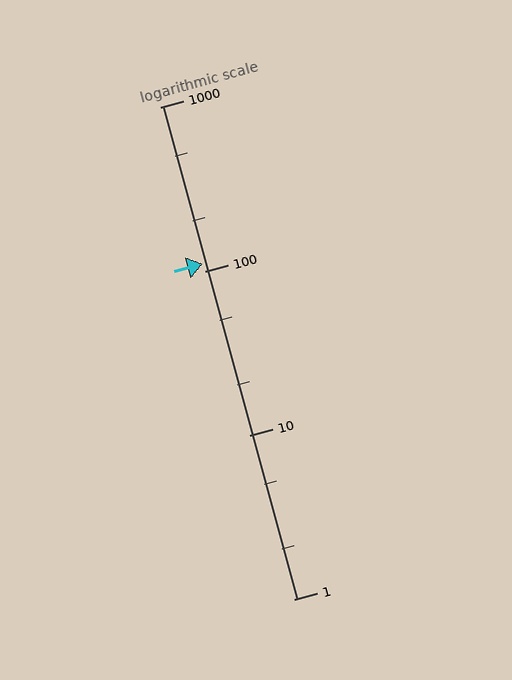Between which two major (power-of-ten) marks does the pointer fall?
The pointer is between 100 and 1000.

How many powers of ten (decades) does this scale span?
The scale spans 3 decades, from 1 to 1000.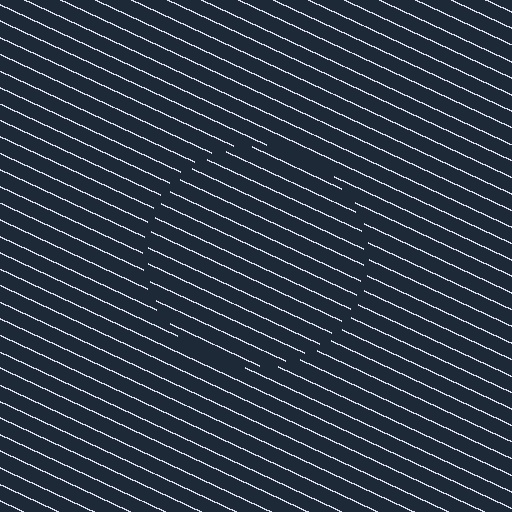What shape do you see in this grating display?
An illusory circle. The interior of the shape contains the same grating, shifted by half a period — the contour is defined by the phase discontinuity where line-ends from the inner and outer gratings abut.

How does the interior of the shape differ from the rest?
The interior of the shape contains the same grating, shifted by half a period — the contour is defined by the phase discontinuity where line-ends from the inner and outer gratings abut.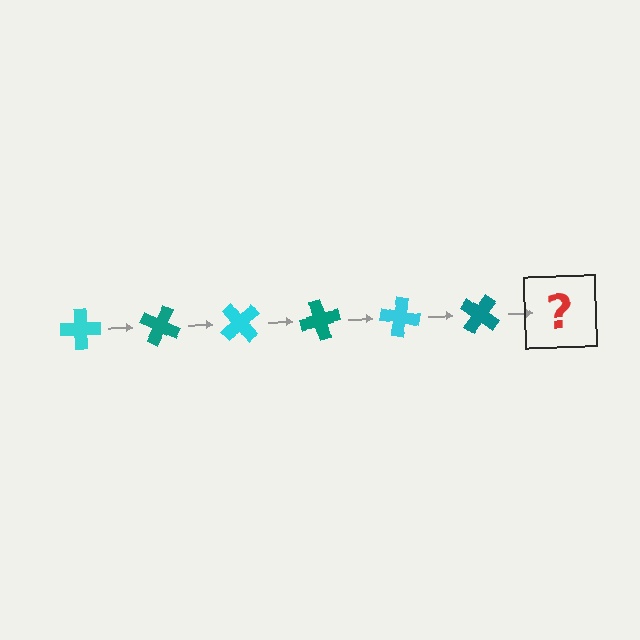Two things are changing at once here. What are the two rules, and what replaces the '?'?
The two rules are that it rotates 25 degrees each step and the color cycles through cyan and teal. The '?' should be a cyan cross, rotated 150 degrees from the start.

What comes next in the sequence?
The next element should be a cyan cross, rotated 150 degrees from the start.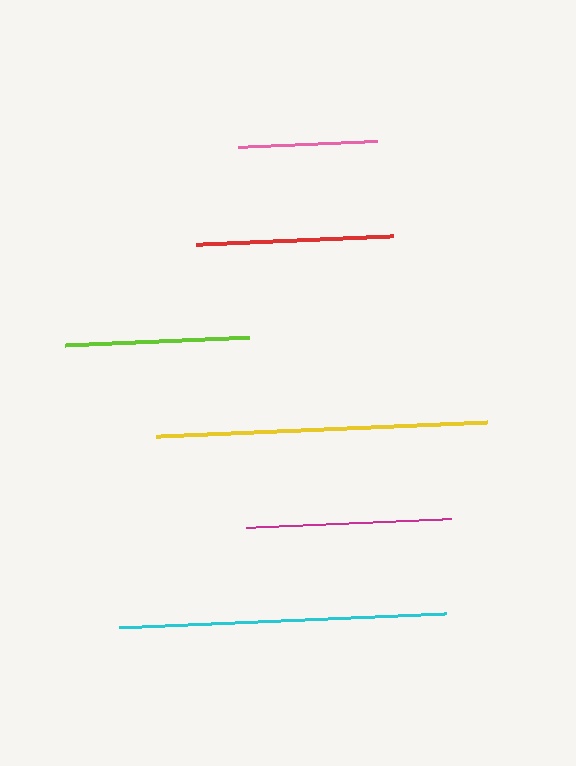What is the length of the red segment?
The red segment is approximately 197 pixels long.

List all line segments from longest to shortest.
From longest to shortest: yellow, cyan, magenta, red, lime, pink.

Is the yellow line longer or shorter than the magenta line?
The yellow line is longer than the magenta line.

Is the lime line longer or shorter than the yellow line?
The yellow line is longer than the lime line.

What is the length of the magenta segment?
The magenta segment is approximately 205 pixels long.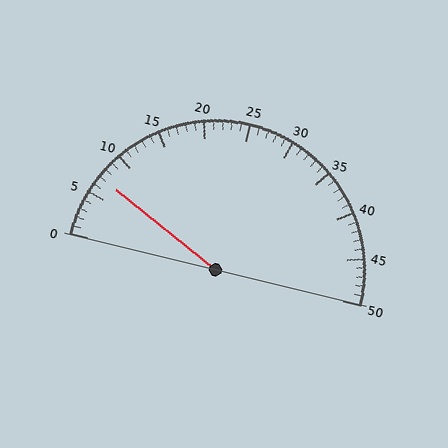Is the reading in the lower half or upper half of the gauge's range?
The reading is in the lower half of the range (0 to 50).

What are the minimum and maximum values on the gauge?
The gauge ranges from 0 to 50.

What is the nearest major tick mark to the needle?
The nearest major tick mark is 5.